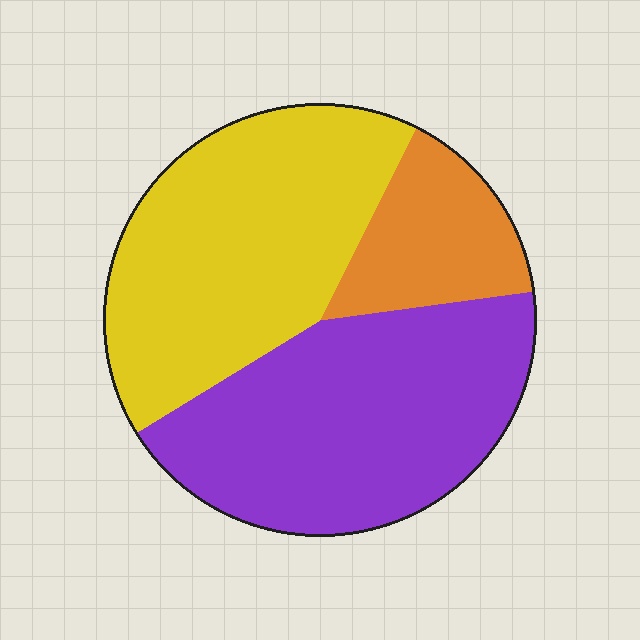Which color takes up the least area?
Orange, at roughly 15%.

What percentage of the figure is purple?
Purple covers 43% of the figure.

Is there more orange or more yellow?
Yellow.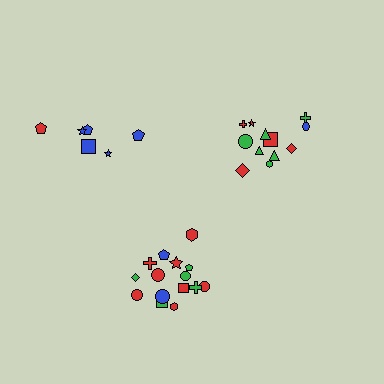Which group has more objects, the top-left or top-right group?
The top-right group.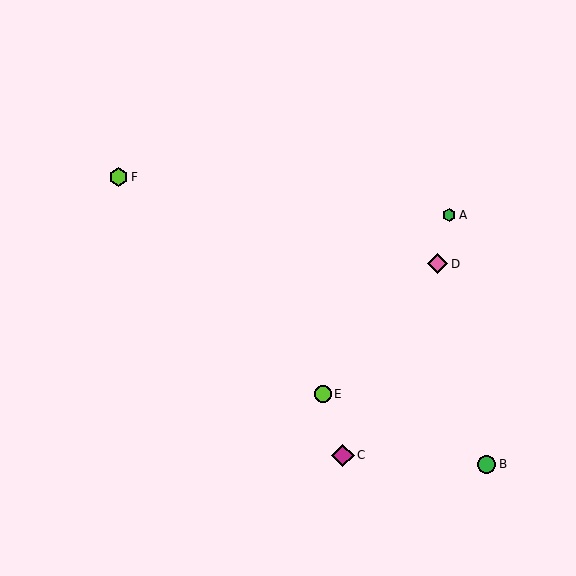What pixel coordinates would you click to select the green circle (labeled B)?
Click at (487, 464) to select the green circle B.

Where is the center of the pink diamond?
The center of the pink diamond is at (438, 264).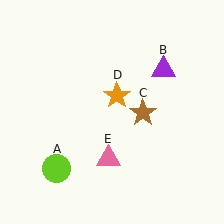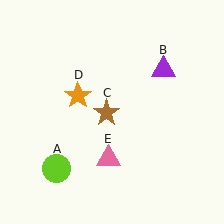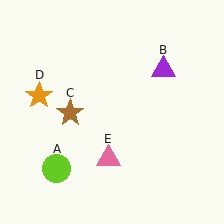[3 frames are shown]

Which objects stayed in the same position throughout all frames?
Lime circle (object A) and purple triangle (object B) and pink triangle (object E) remained stationary.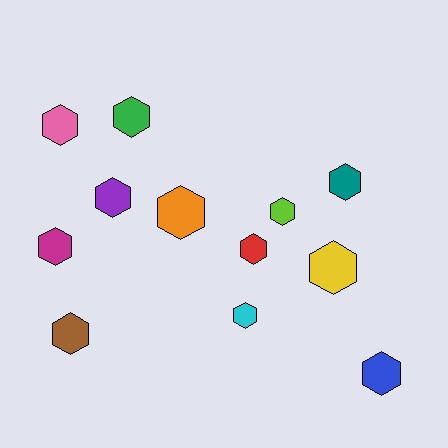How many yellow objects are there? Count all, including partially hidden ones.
There is 1 yellow object.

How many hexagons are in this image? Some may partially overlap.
There are 12 hexagons.